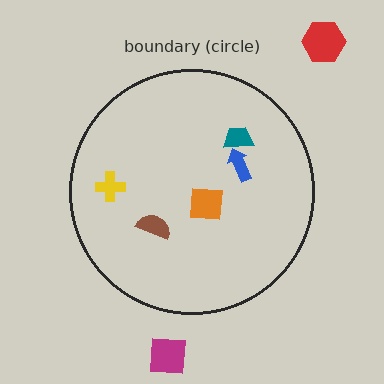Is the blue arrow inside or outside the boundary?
Inside.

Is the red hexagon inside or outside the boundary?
Outside.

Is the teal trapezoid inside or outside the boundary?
Inside.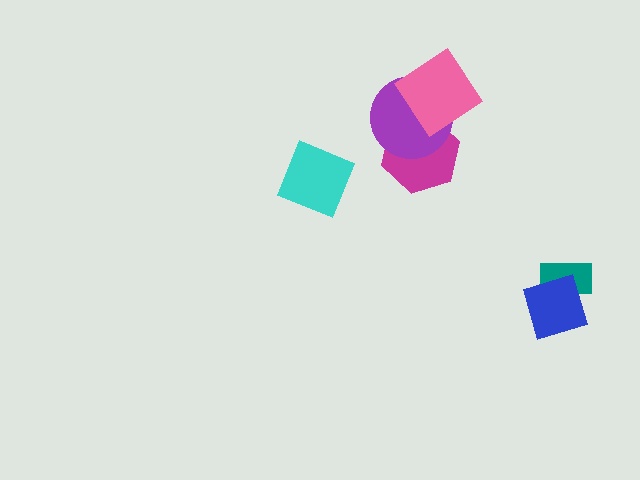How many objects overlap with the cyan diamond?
0 objects overlap with the cyan diamond.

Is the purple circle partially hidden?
Yes, it is partially covered by another shape.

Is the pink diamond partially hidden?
No, no other shape covers it.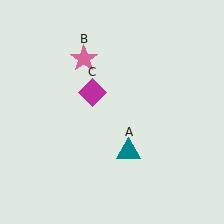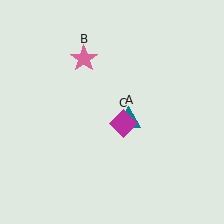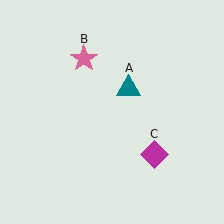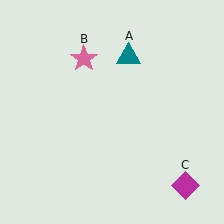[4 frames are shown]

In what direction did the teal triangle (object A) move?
The teal triangle (object A) moved up.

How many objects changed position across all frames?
2 objects changed position: teal triangle (object A), magenta diamond (object C).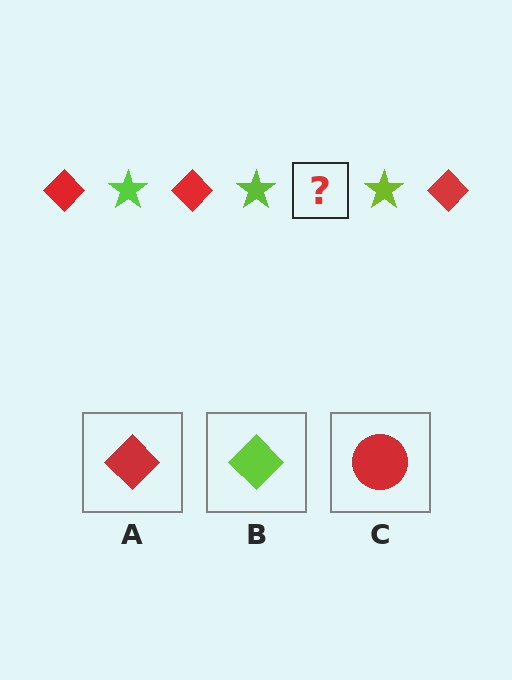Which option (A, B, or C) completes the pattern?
A.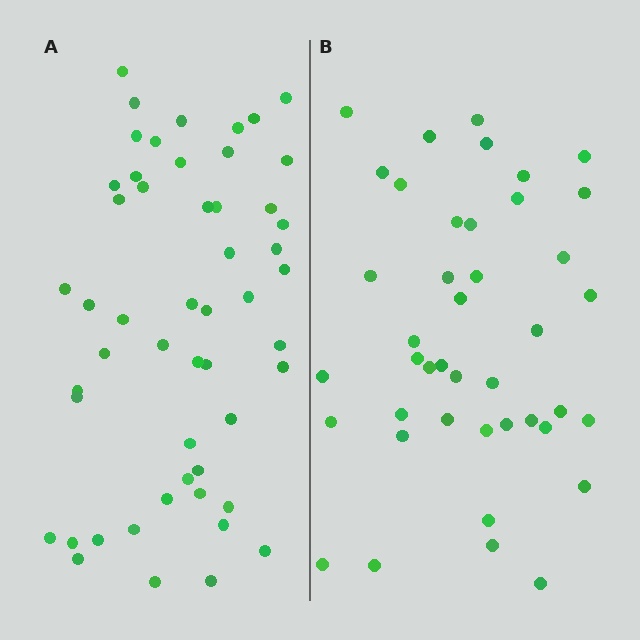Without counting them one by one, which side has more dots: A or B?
Region A (the left region) has more dots.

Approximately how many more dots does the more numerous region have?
Region A has roughly 10 or so more dots than region B.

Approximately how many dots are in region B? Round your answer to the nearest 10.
About 40 dots. (The exact count is 42, which rounds to 40.)